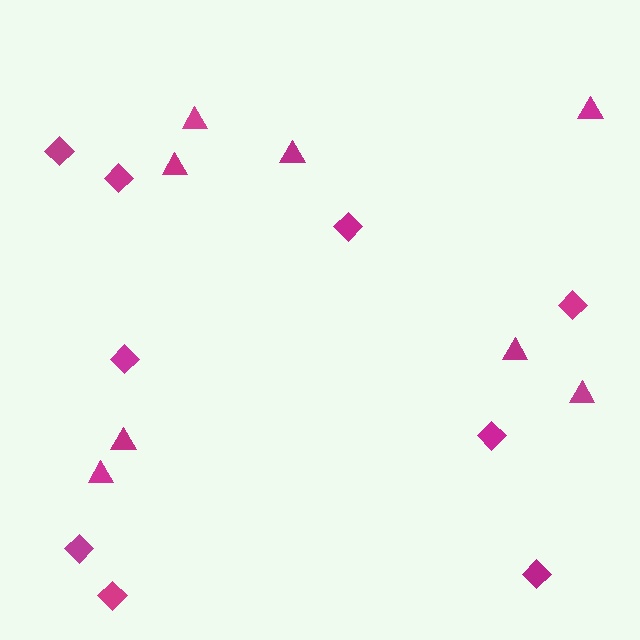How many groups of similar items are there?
There are 2 groups: one group of diamonds (9) and one group of triangles (8).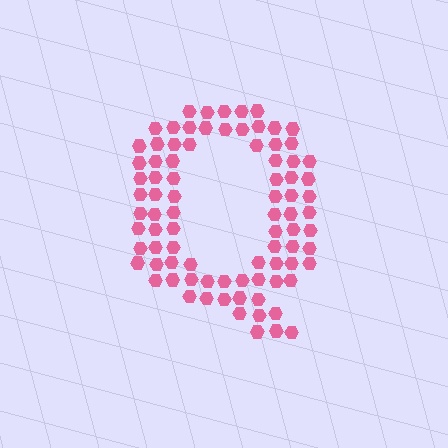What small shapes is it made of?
It is made of small hexagons.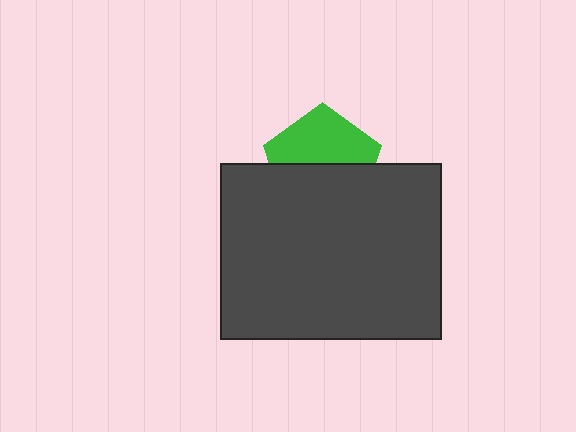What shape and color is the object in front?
The object in front is a dark gray rectangle.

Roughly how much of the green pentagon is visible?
About half of it is visible (roughly 50%).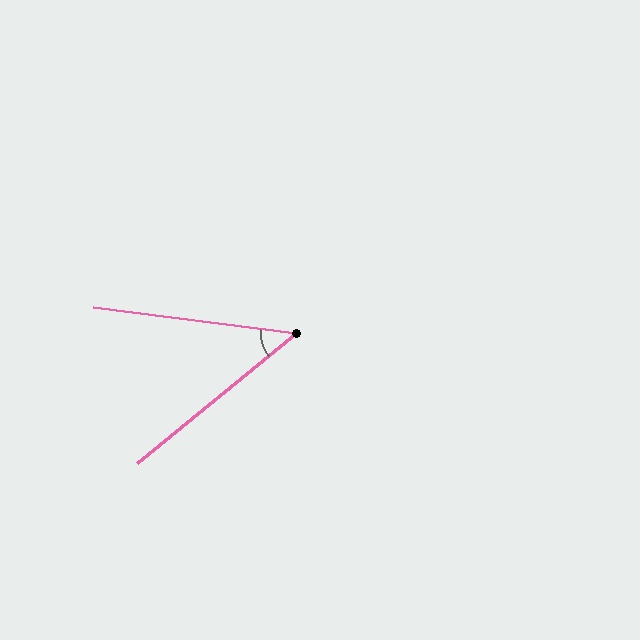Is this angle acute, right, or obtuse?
It is acute.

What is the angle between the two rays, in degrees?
Approximately 47 degrees.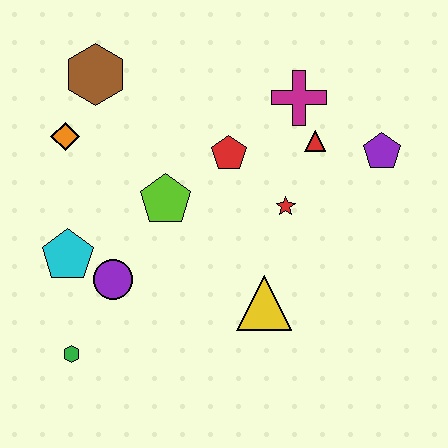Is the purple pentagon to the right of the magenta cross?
Yes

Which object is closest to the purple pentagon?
The red triangle is closest to the purple pentagon.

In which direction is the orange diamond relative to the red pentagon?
The orange diamond is to the left of the red pentagon.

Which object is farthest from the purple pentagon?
The green hexagon is farthest from the purple pentagon.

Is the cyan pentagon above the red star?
No